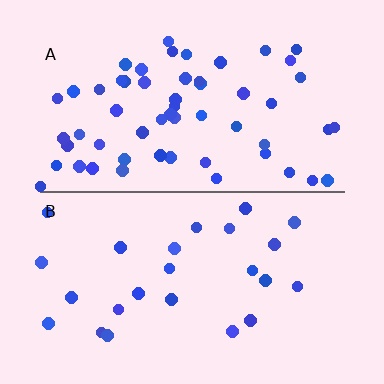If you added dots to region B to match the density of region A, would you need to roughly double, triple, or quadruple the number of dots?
Approximately double.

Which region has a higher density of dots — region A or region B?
A (the top).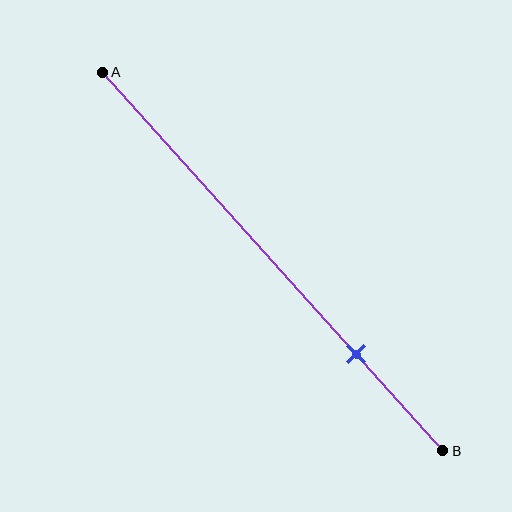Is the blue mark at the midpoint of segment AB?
No, the mark is at about 75% from A, not at the 50% midpoint.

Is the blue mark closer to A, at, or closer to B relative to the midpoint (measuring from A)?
The blue mark is closer to point B than the midpoint of segment AB.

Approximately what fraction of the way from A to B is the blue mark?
The blue mark is approximately 75% of the way from A to B.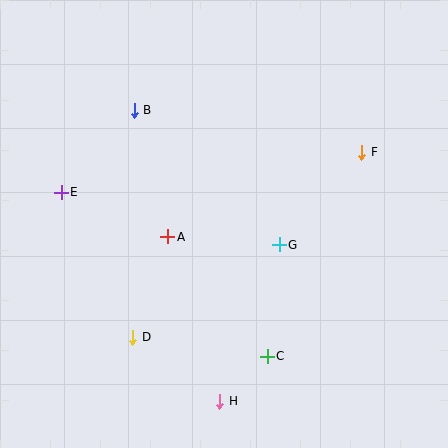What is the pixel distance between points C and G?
The distance between C and G is 112 pixels.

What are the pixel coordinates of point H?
Point H is at (220, 401).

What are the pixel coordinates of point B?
Point B is at (134, 110).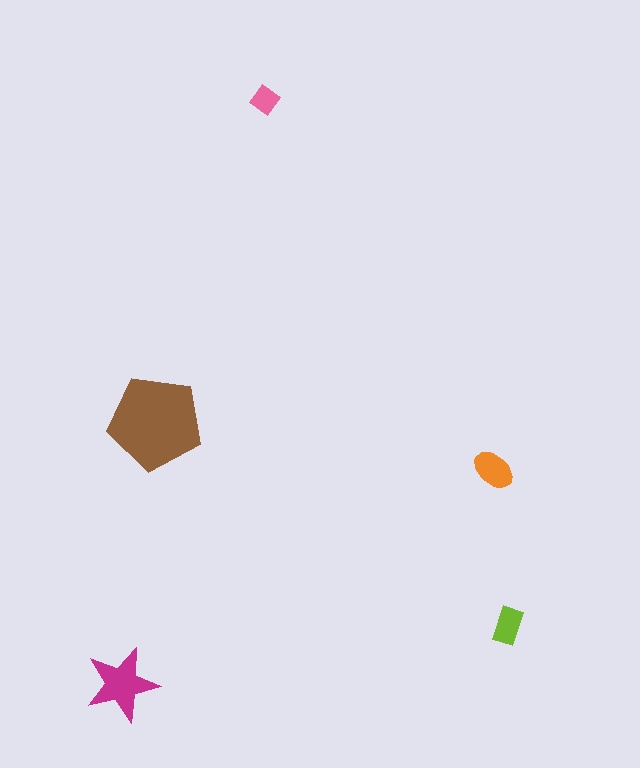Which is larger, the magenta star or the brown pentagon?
The brown pentagon.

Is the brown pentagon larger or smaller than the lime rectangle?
Larger.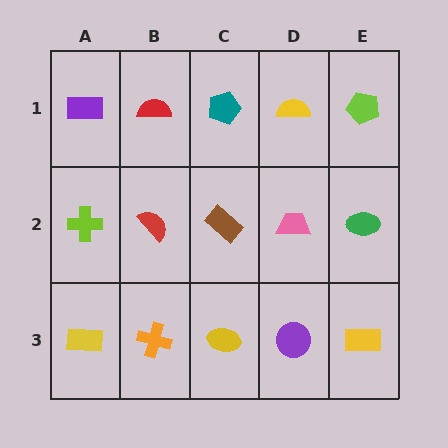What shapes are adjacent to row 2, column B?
A red semicircle (row 1, column B), an orange cross (row 3, column B), a lime cross (row 2, column A), a brown rectangle (row 2, column C).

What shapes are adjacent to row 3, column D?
A pink trapezoid (row 2, column D), a yellow ellipse (row 3, column C), a yellow rectangle (row 3, column E).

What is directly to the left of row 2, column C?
A red semicircle.